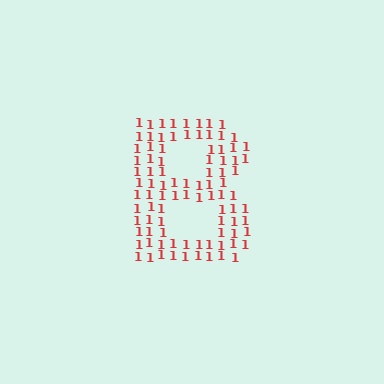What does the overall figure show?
The overall figure shows the letter B.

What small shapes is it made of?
It is made of small digit 1's.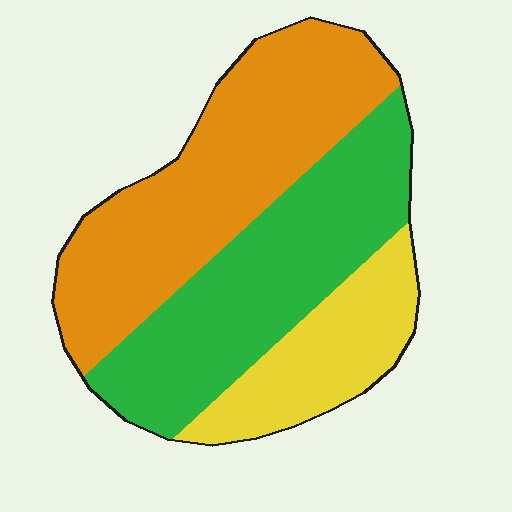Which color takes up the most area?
Orange, at roughly 45%.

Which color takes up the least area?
Yellow, at roughly 20%.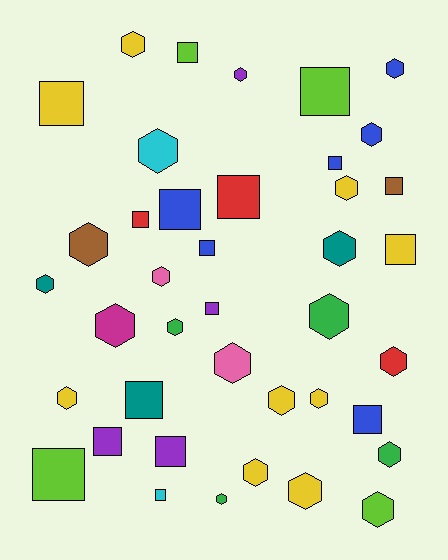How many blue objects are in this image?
There are 6 blue objects.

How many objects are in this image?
There are 40 objects.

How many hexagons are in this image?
There are 23 hexagons.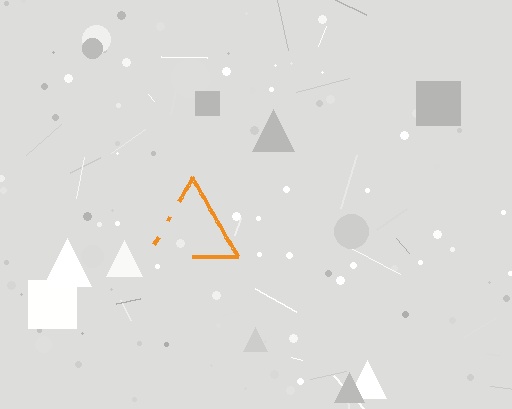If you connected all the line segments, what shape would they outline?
They would outline a triangle.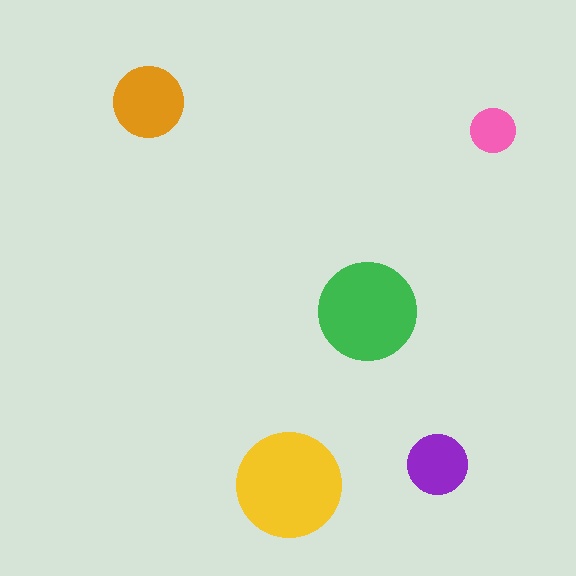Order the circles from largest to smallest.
the yellow one, the green one, the orange one, the purple one, the pink one.